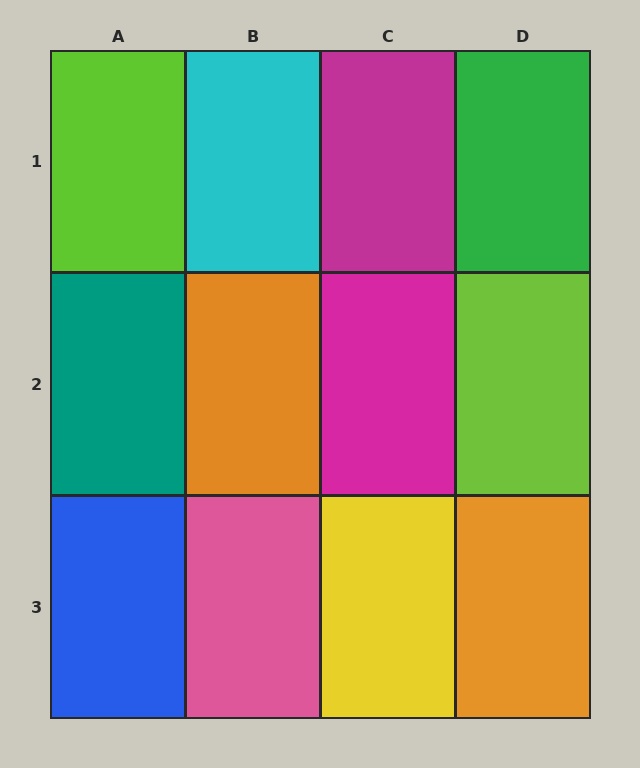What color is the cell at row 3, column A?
Blue.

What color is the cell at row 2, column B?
Orange.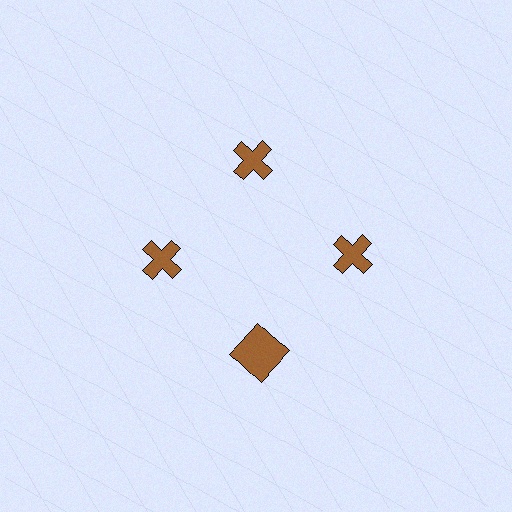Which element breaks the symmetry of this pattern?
The brown square at roughly the 6 o'clock position breaks the symmetry. All other shapes are brown crosses.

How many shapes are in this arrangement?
There are 4 shapes arranged in a ring pattern.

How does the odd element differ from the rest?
It has a different shape: square instead of cross.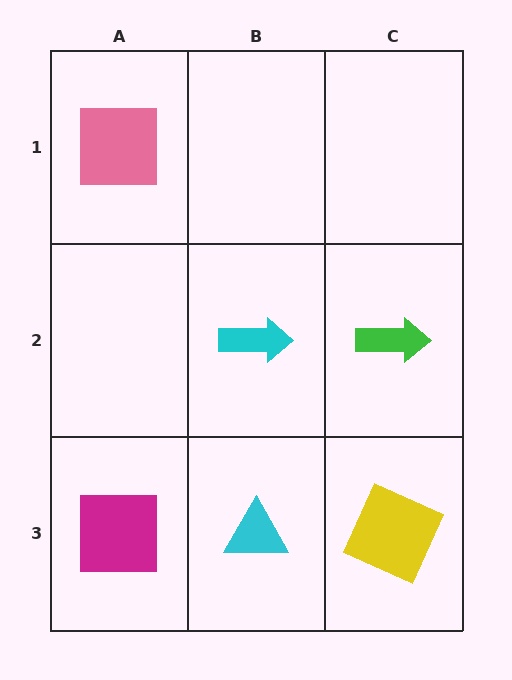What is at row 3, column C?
A yellow square.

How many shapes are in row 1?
1 shape.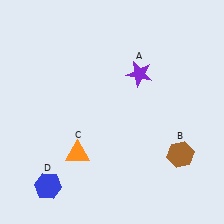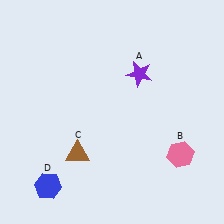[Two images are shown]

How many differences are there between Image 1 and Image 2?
There are 2 differences between the two images.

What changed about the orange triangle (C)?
In Image 1, C is orange. In Image 2, it changed to brown.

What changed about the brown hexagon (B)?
In Image 1, B is brown. In Image 2, it changed to pink.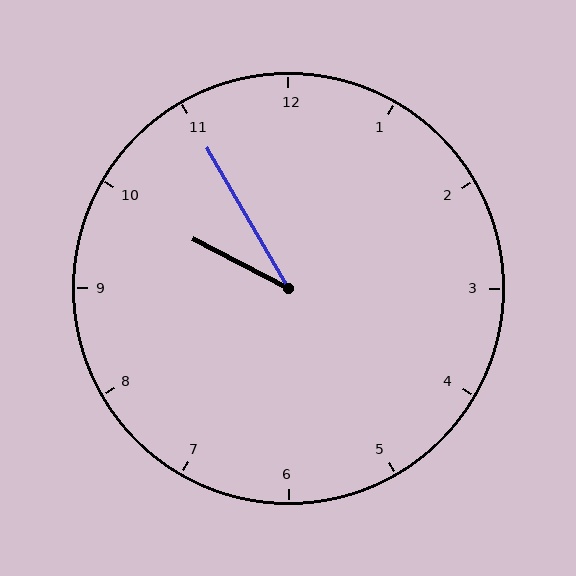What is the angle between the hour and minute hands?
Approximately 32 degrees.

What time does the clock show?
9:55.